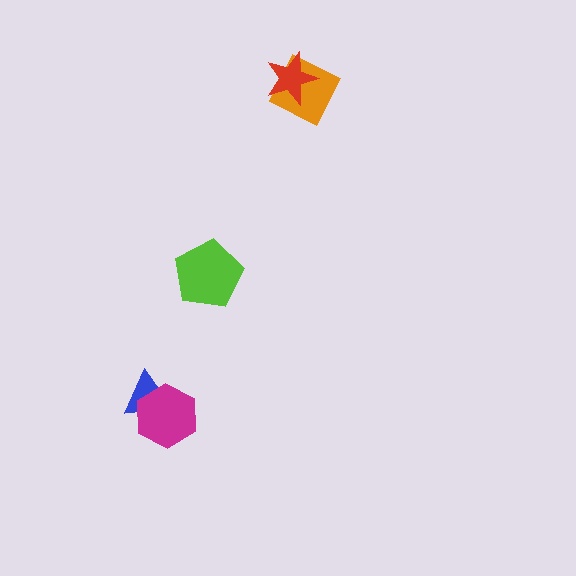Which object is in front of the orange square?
The red star is in front of the orange square.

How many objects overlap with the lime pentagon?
0 objects overlap with the lime pentagon.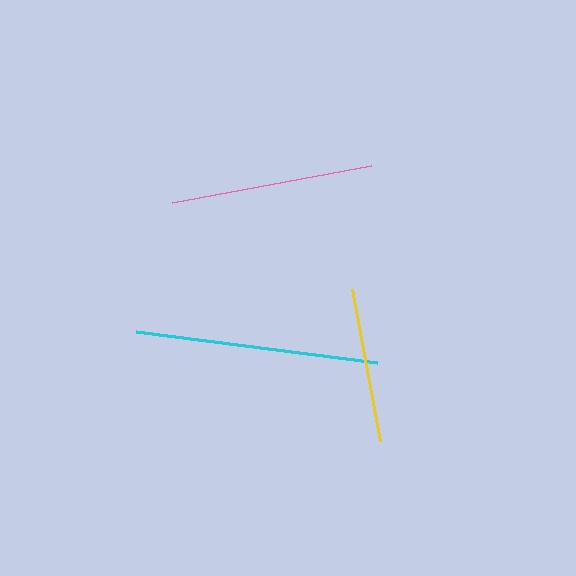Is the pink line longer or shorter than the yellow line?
The pink line is longer than the yellow line.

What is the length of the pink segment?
The pink segment is approximately 202 pixels long.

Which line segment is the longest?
The cyan line is the longest at approximately 243 pixels.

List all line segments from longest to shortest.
From longest to shortest: cyan, pink, yellow.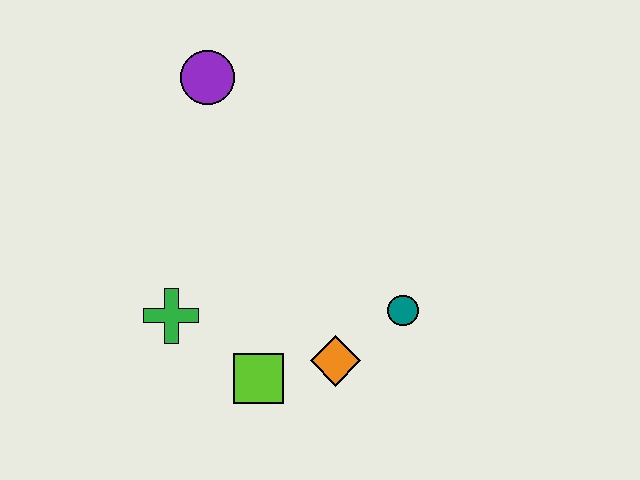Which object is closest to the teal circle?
The orange diamond is closest to the teal circle.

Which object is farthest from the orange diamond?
The purple circle is farthest from the orange diamond.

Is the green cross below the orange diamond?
No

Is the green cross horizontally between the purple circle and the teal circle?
No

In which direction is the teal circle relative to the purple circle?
The teal circle is below the purple circle.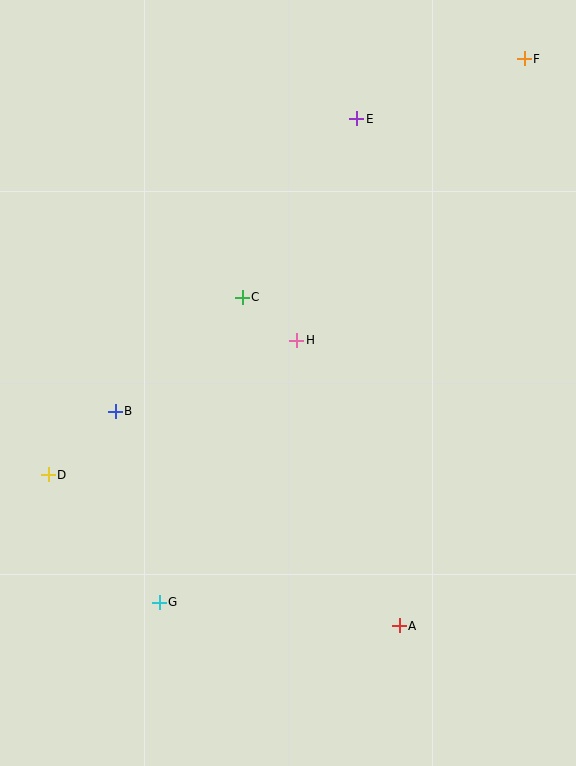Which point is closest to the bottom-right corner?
Point A is closest to the bottom-right corner.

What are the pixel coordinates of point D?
Point D is at (48, 475).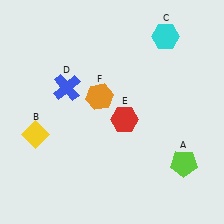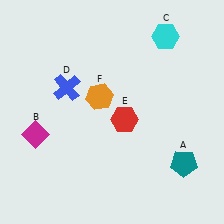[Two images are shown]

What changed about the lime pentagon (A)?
In Image 1, A is lime. In Image 2, it changed to teal.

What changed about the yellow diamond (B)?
In Image 1, B is yellow. In Image 2, it changed to magenta.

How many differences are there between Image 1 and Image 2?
There are 2 differences between the two images.